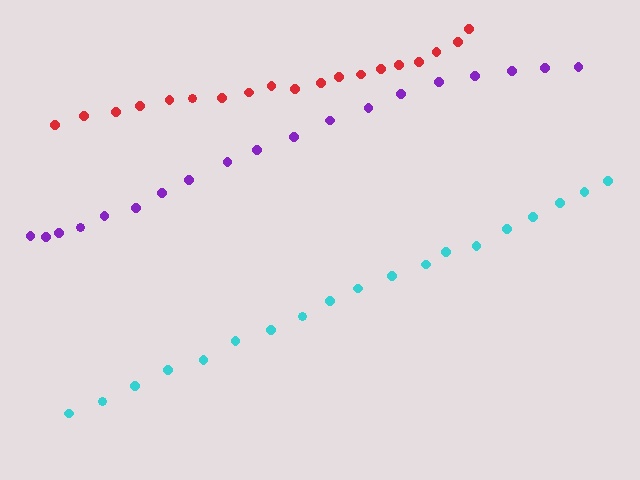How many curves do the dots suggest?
There are 3 distinct paths.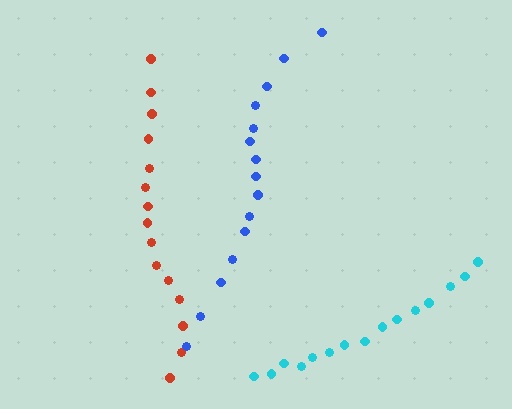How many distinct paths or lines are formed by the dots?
There are 3 distinct paths.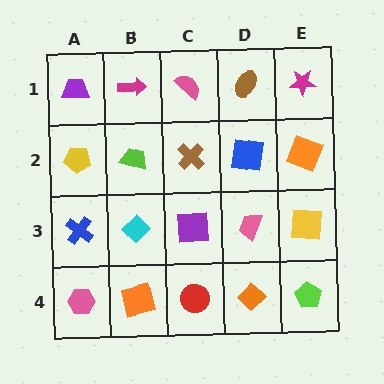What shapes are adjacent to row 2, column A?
A purple trapezoid (row 1, column A), a blue cross (row 3, column A), a lime trapezoid (row 2, column B).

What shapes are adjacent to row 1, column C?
A brown cross (row 2, column C), a magenta arrow (row 1, column B), a brown ellipse (row 1, column D).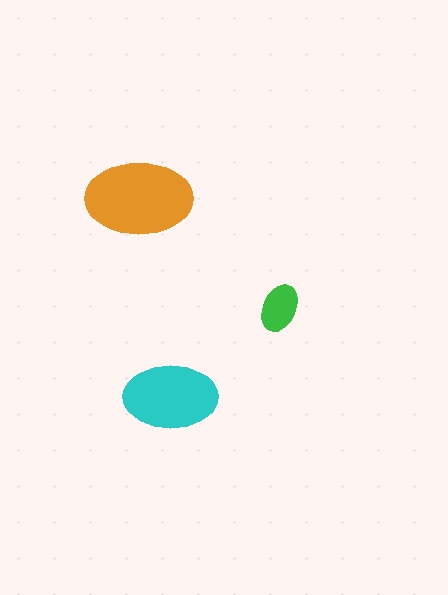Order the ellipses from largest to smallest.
the orange one, the cyan one, the green one.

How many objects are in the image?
There are 3 objects in the image.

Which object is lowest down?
The cyan ellipse is bottommost.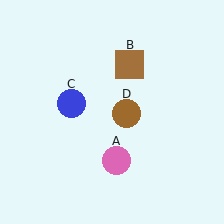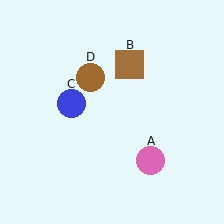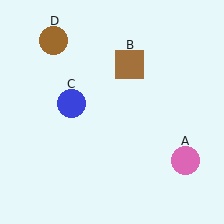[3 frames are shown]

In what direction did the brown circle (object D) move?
The brown circle (object D) moved up and to the left.